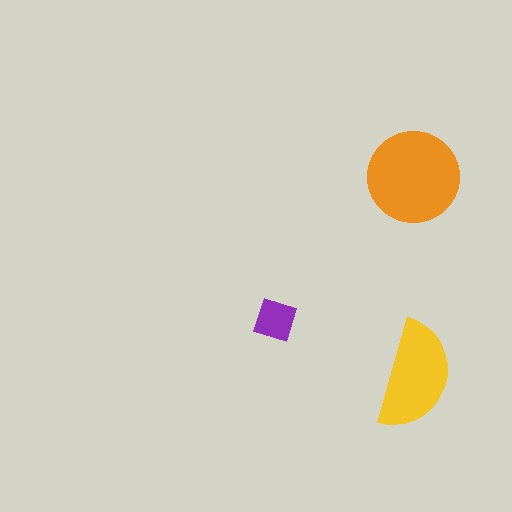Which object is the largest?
The orange circle.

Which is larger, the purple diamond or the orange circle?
The orange circle.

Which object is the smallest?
The purple diamond.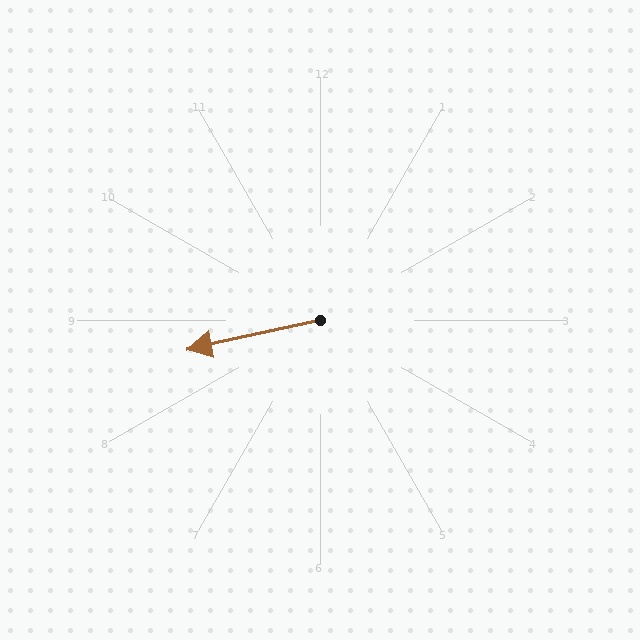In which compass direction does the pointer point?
West.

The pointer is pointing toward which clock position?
Roughly 9 o'clock.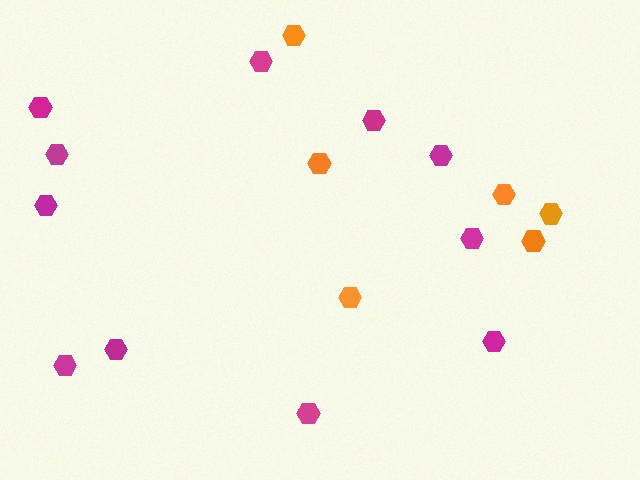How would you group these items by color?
There are 2 groups: one group of orange hexagons (6) and one group of magenta hexagons (11).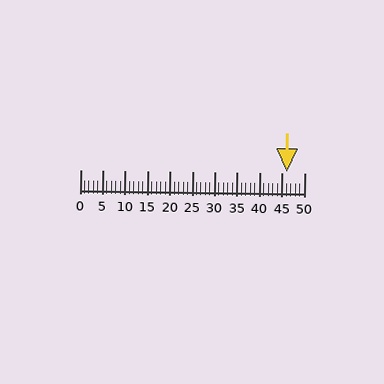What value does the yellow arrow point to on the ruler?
The yellow arrow points to approximately 46.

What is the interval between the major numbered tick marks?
The major tick marks are spaced 5 units apart.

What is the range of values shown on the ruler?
The ruler shows values from 0 to 50.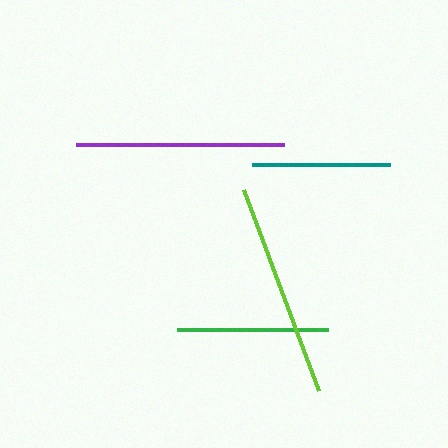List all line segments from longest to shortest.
From longest to shortest: lime, purple, green, teal.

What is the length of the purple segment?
The purple segment is approximately 208 pixels long.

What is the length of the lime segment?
The lime segment is approximately 215 pixels long.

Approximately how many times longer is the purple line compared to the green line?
The purple line is approximately 1.4 times the length of the green line.